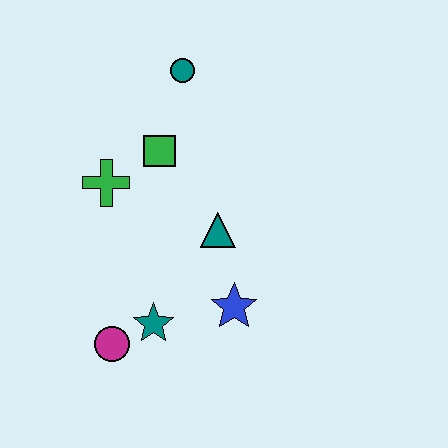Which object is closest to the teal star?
The magenta circle is closest to the teal star.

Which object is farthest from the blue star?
The teal circle is farthest from the blue star.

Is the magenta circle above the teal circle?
No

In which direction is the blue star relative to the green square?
The blue star is below the green square.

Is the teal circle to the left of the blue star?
Yes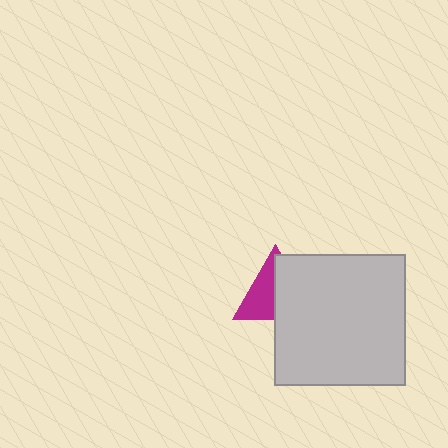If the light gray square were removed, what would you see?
You would see the complete magenta triangle.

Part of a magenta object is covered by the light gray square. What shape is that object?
It is a triangle.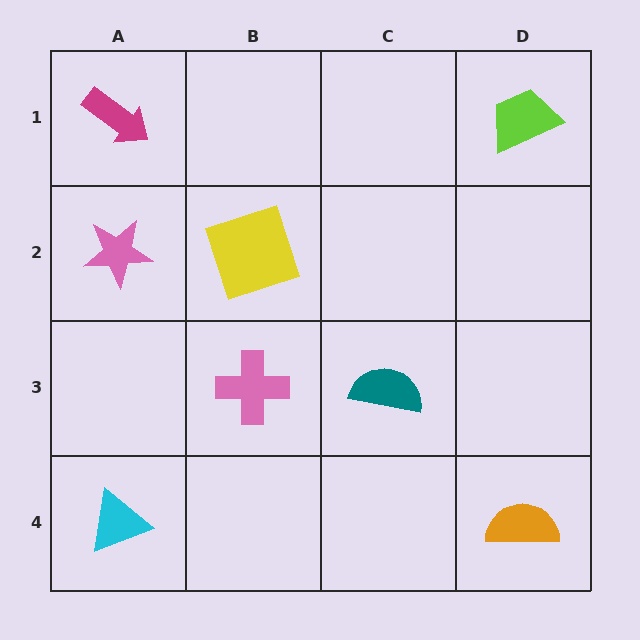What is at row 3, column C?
A teal semicircle.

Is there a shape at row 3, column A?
No, that cell is empty.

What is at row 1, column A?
A magenta arrow.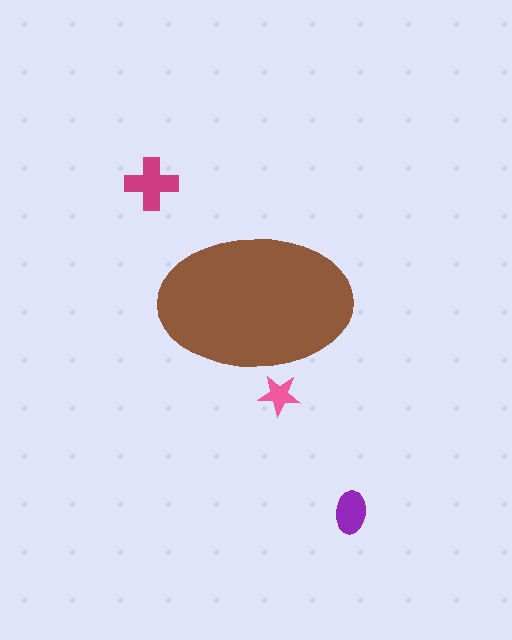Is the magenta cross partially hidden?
No, the magenta cross is fully visible.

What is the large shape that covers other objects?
A brown ellipse.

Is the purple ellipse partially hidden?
No, the purple ellipse is fully visible.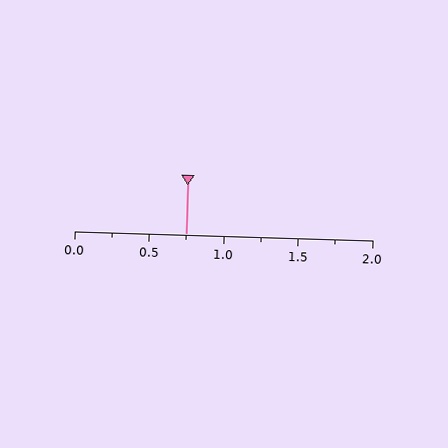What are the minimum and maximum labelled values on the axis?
The axis runs from 0.0 to 2.0.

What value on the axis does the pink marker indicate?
The marker indicates approximately 0.75.